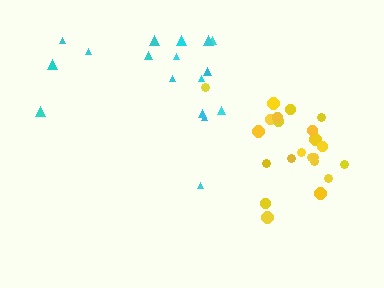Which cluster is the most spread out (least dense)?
Cyan.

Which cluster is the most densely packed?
Yellow.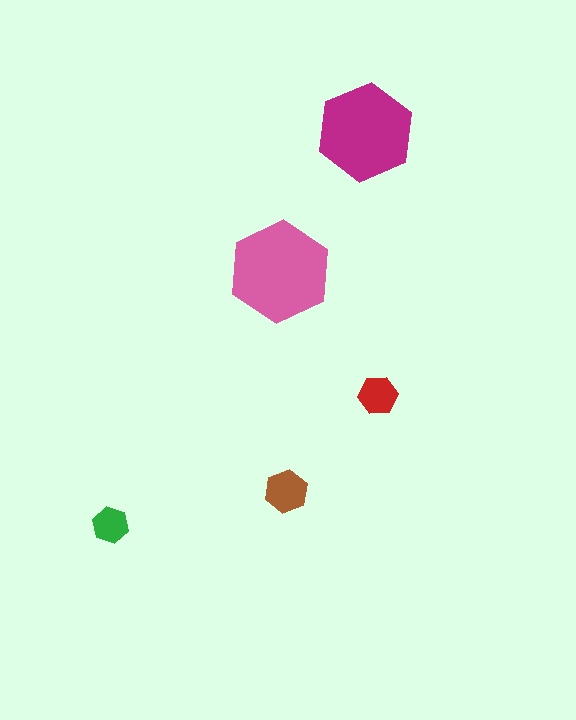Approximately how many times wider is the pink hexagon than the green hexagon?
About 3 times wider.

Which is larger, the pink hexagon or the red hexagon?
The pink one.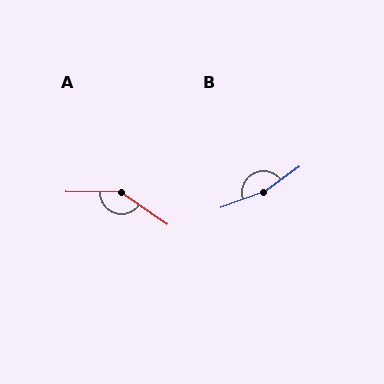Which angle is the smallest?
A, at approximately 146 degrees.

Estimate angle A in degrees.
Approximately 146 degrees.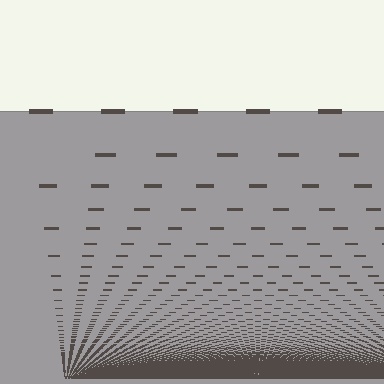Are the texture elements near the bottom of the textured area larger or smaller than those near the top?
Smaller. The gradient is inverted — elements near the bottom are smaller and denser.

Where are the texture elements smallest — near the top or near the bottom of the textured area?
Near the bottom.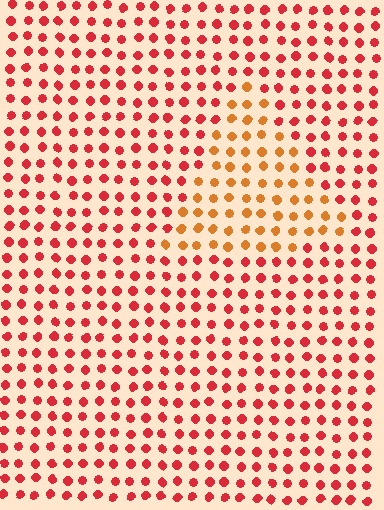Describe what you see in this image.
The image is filled with small red elements in a uniform arrangement. A triangle-shaped region is visible where the elements are tinted to a slightly different hue, forming a subtle color boundary.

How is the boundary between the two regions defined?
The boundary is defined purely by a slight shift in hue (about 34 degrees). Spacing, size, and orientation are identical on both sides.